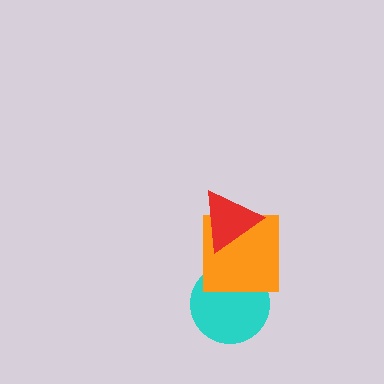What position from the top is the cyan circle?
The cyan circle is 3rd from the top.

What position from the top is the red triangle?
The red triangle is 1st from the top.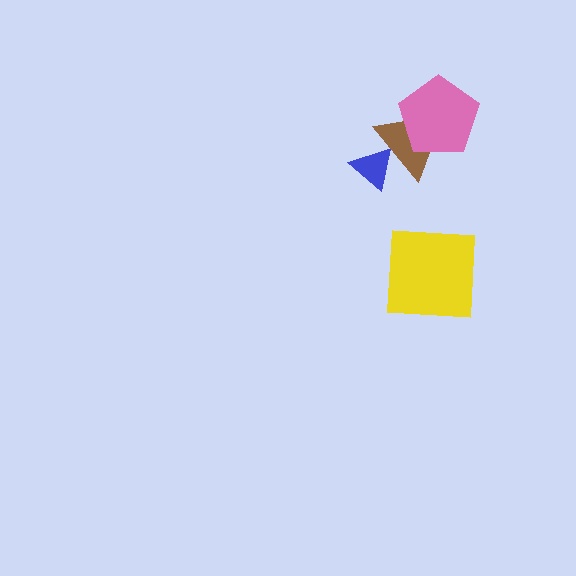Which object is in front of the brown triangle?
The pink pentagon is in front of the brown triangle.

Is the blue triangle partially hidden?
Yes, it is partially covered by another shape.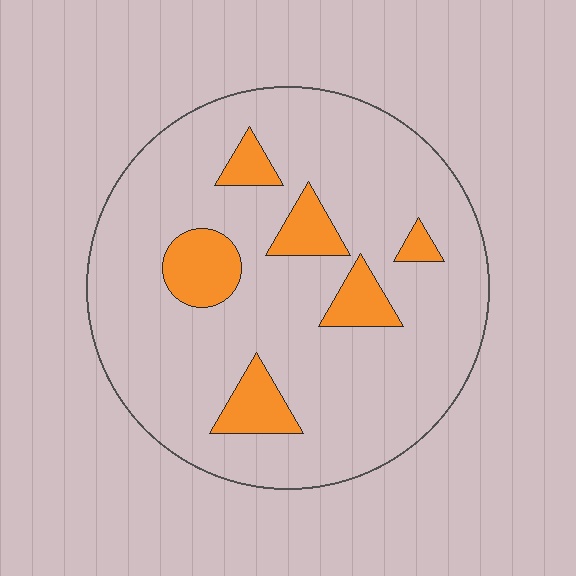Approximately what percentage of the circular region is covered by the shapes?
Approximately 15%.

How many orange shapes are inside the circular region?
6.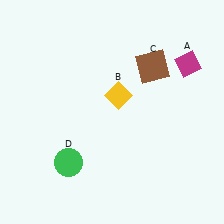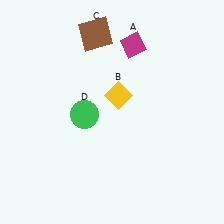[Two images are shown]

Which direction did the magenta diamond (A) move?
The magenta diamond (A) moved left.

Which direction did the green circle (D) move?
The green circle (D) moved up.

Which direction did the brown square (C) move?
The brown square (C) moved left.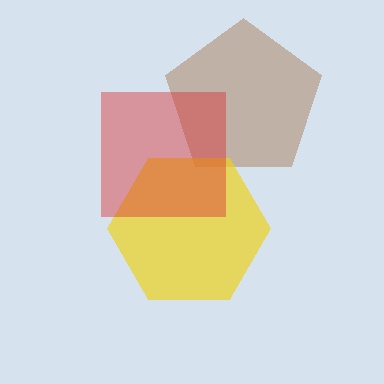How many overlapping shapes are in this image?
There are 3 overlapping shapes in the image.